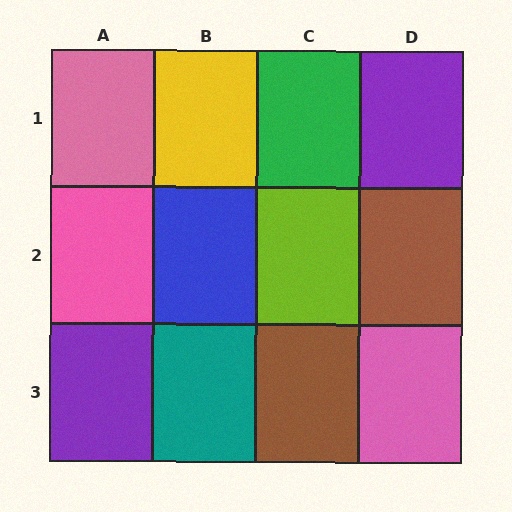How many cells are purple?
2 cells are purple.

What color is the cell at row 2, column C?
Lime.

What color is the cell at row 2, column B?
Blue.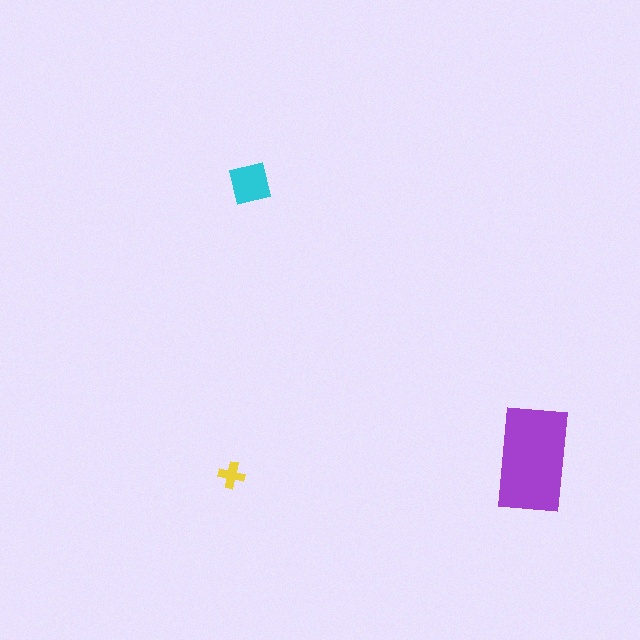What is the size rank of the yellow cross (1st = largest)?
3rd.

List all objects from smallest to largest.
The yellow cross, the cyan square, the purple rectangle.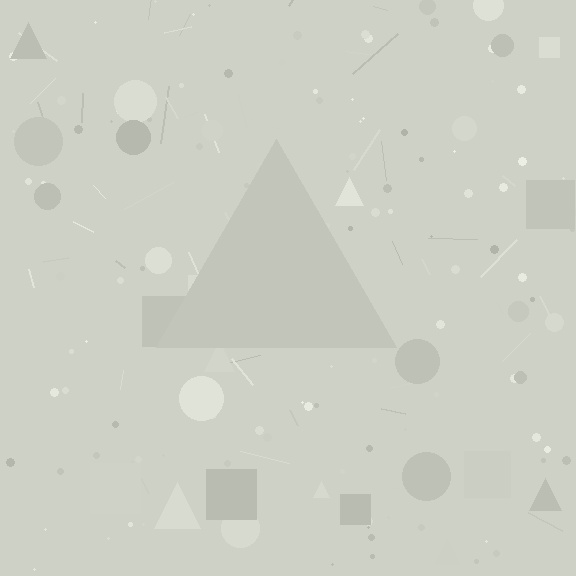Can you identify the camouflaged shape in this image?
The camouflaged shape is a triangle.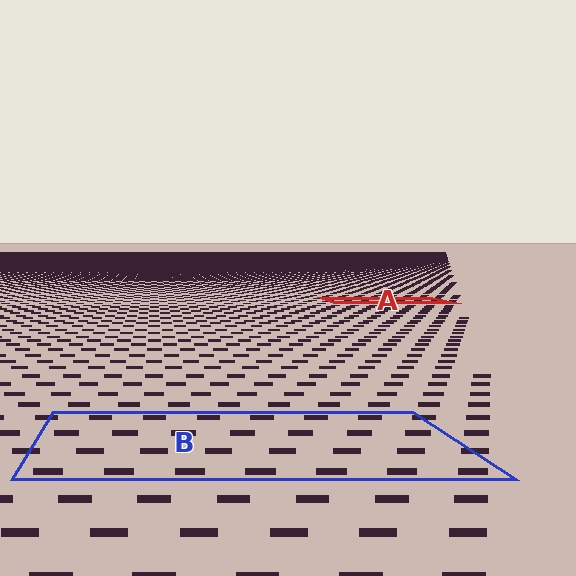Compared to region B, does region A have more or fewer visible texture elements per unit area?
Region A has more texture elements per unit area — they are packed more densely because it is farther away.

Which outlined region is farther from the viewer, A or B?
Region A is farther from the viewer — the texture elements inside it appear smaller and more densely packed.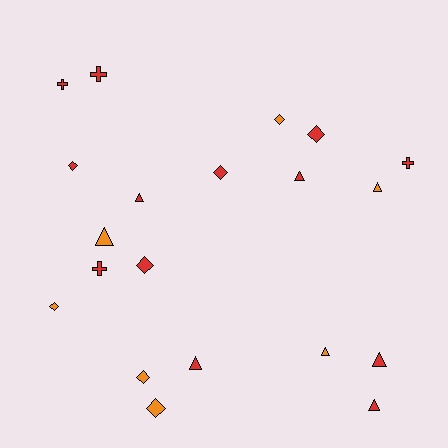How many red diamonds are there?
There are 4 red diamonds.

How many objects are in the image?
There are 20 objects.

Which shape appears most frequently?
Diamond, with 8 objects.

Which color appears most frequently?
Red, with 13 objects.